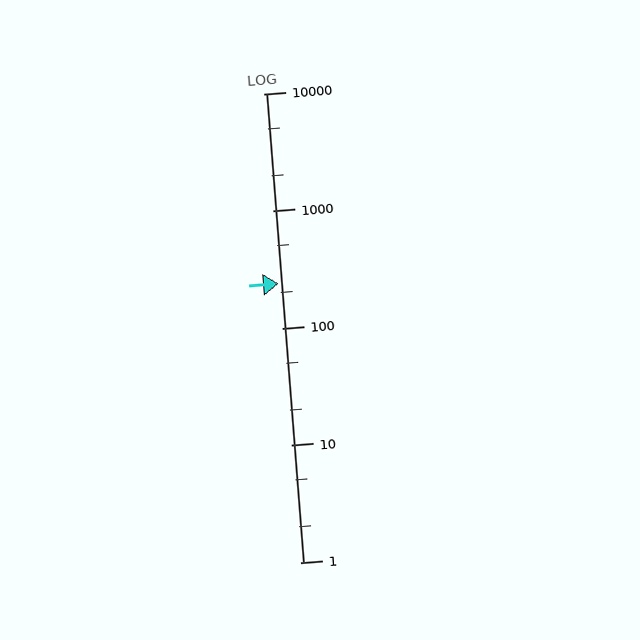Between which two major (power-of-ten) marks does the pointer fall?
The pointer is between 100 and 1000.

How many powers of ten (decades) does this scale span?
The scale spans 4 decades, from 1 to 10000.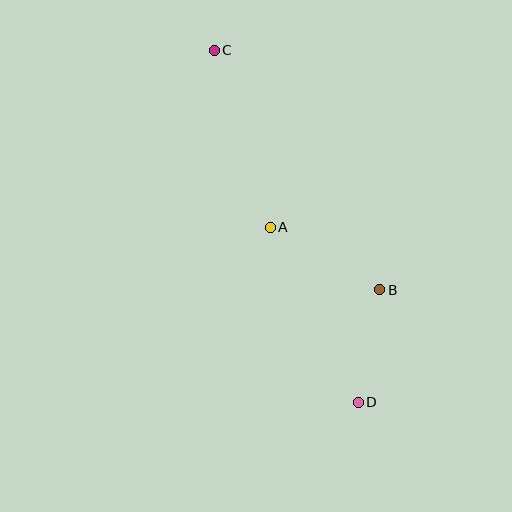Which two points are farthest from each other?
Points C and D are farthest from each other.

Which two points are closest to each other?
Points B and D are closest to each other.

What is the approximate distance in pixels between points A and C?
The distance between A and C is approximately 186 pixels.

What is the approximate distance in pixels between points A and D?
The distance between A and D is approximately 196 pixels.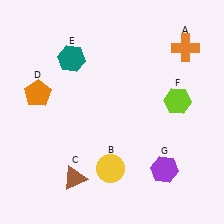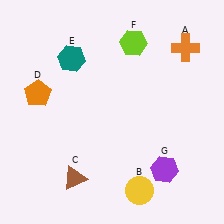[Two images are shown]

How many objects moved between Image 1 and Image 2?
2 objects moved between the two images.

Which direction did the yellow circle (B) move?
The yellow circle (B) moved right.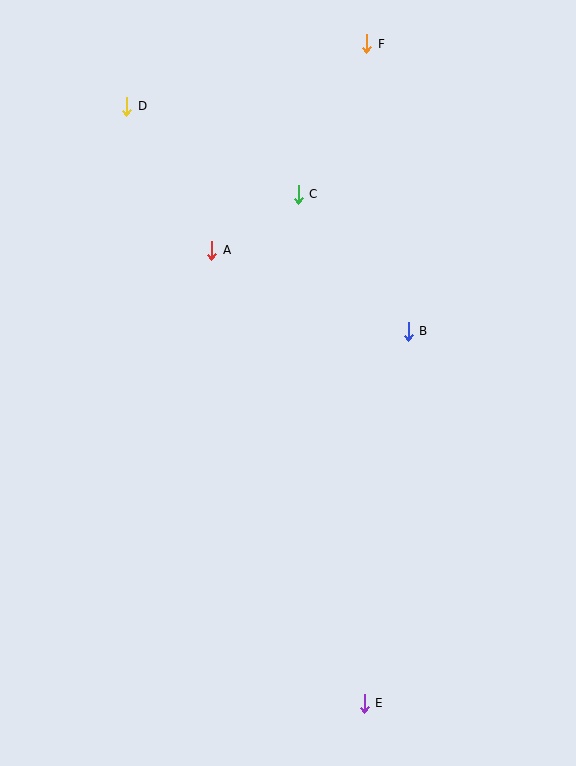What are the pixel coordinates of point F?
Point F is at (367, 44).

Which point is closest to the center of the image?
Point B at (408, 331) is closest to the center.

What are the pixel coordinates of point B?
Point B is at (408, 331).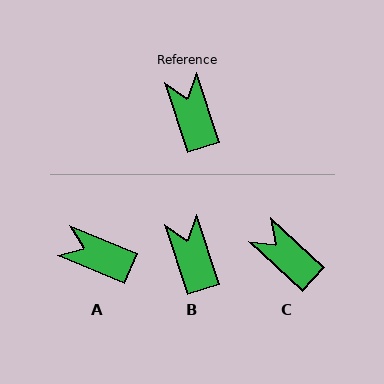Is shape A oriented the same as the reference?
No, it is off by about 49 degrees.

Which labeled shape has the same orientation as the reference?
B.